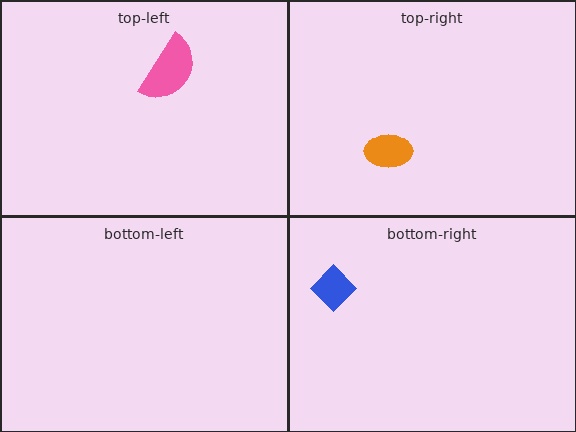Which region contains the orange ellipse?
The top-right region.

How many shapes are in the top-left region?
1.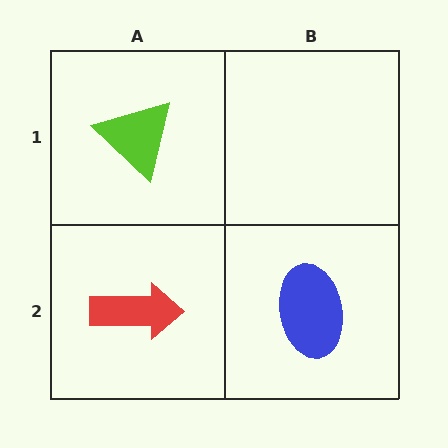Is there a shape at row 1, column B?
No, that cell is empty.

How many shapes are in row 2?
2 shapes.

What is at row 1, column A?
A lime triangle.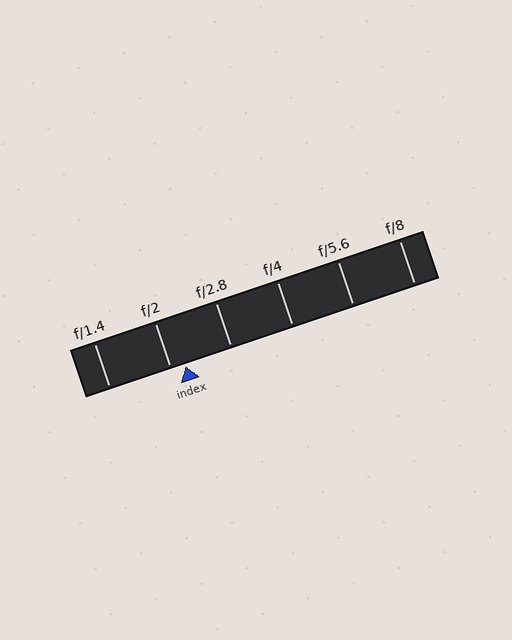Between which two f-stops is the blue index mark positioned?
The index mark is between f/2 and f/2.8.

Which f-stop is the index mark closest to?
The index mark is closest to f/2.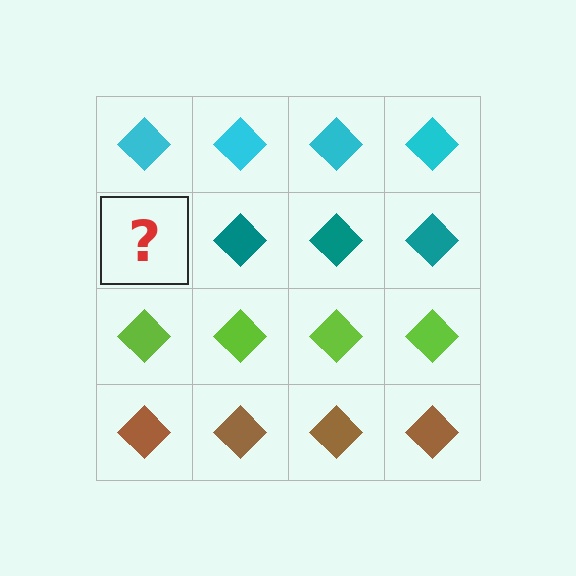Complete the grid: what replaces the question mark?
The question mark should be replaced with a teal diamond.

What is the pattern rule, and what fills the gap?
The rule is that each row has a consistent color. The gap should be filled with a teal diamond.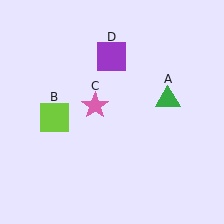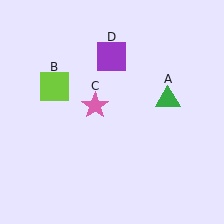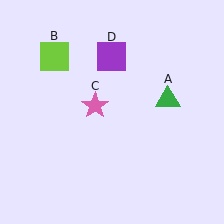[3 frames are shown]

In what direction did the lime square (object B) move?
The lime square (object B) moved up.